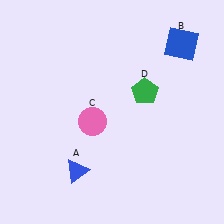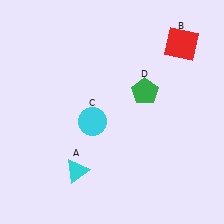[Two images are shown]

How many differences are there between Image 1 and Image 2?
There are 3 differences between the two images.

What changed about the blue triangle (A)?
In Image 1, A is blue. In Image 2, it changed to cyan.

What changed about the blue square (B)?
In Image 1, B is blue. In Image 2, it changed to red.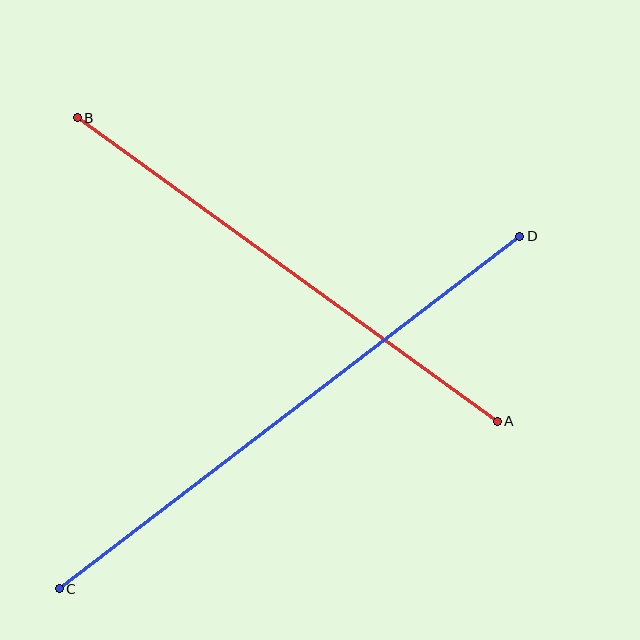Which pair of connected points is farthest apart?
Points C and D are farthest apart.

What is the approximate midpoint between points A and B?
The midpoint is at approximately (287, 269) pixels.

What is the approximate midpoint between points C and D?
The midpoint is at approximately (290, 413) pixels.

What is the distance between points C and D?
The distance is approximately 580 pixels.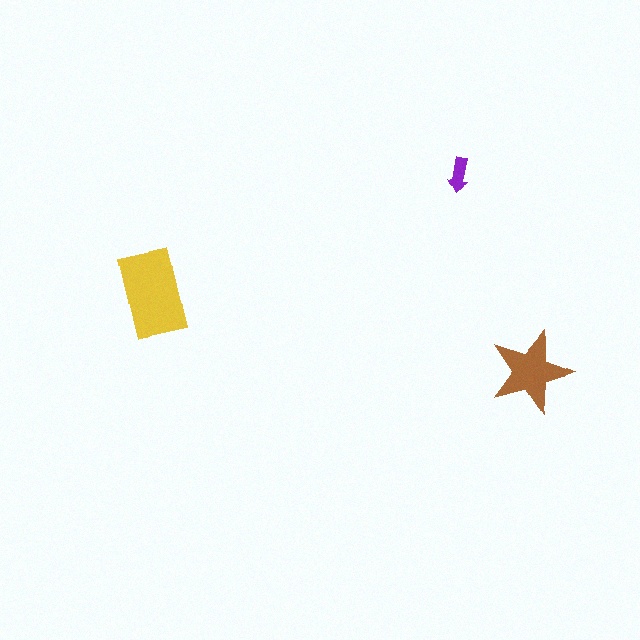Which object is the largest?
The yellow rectangle.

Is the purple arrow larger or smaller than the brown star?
Smaller.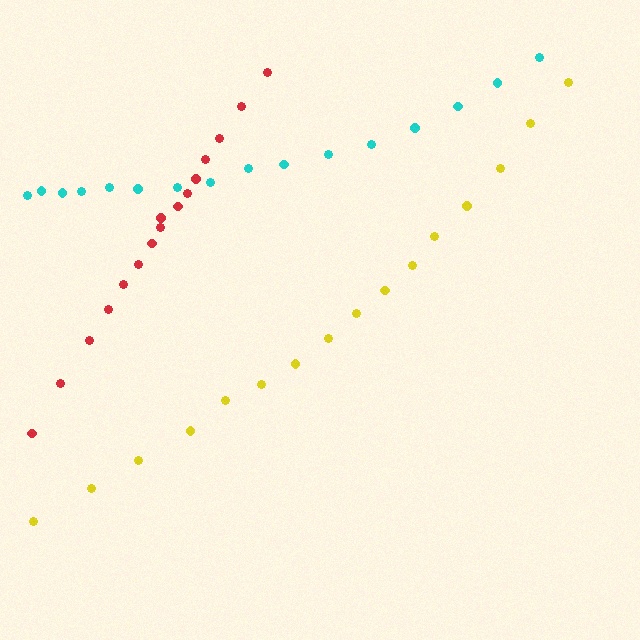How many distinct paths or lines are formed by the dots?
There are 3 distinct paths.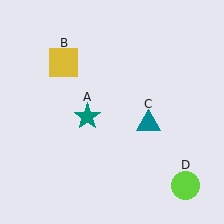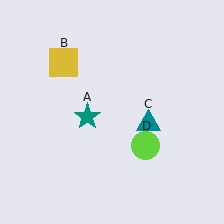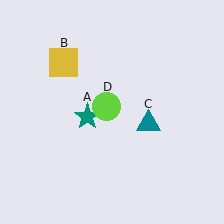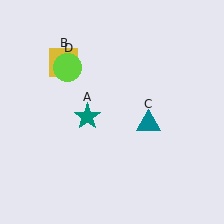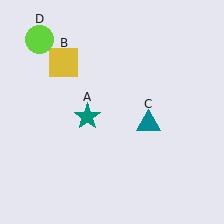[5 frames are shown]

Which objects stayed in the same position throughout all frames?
Teal star (object A) and yellow square (object B) and teal triangle (object C) remained stationary.